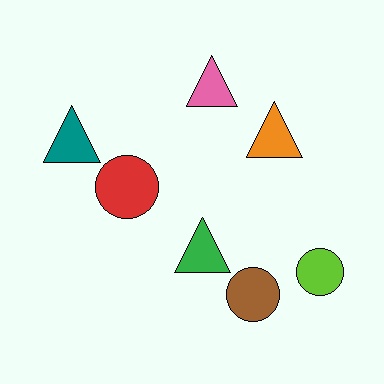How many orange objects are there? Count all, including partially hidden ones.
There is 1 orange object.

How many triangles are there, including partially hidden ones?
There are 4 triangles.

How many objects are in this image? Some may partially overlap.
There are 7 objects.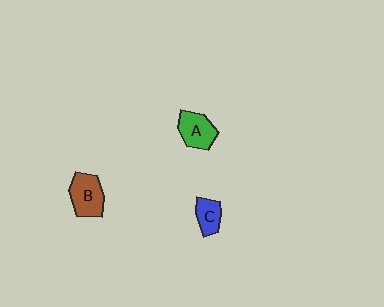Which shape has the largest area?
Shape B (brown).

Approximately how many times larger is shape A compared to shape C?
Approximately 1.4 times.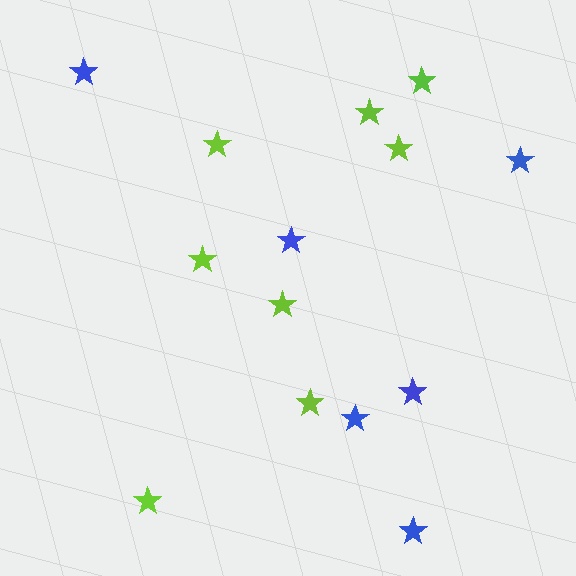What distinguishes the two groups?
There are 2 groups: one group of lime stars (8) and one group of blue stars (6).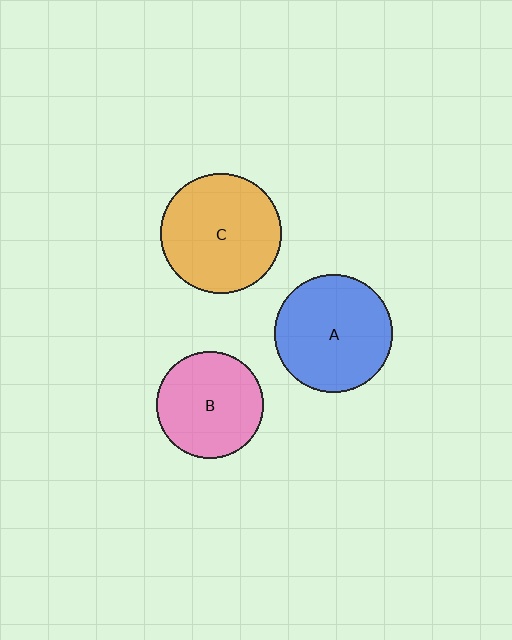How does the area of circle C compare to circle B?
Approximately 1.3 times.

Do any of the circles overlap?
No, none of the circles overlap.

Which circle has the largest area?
Circle C (orange).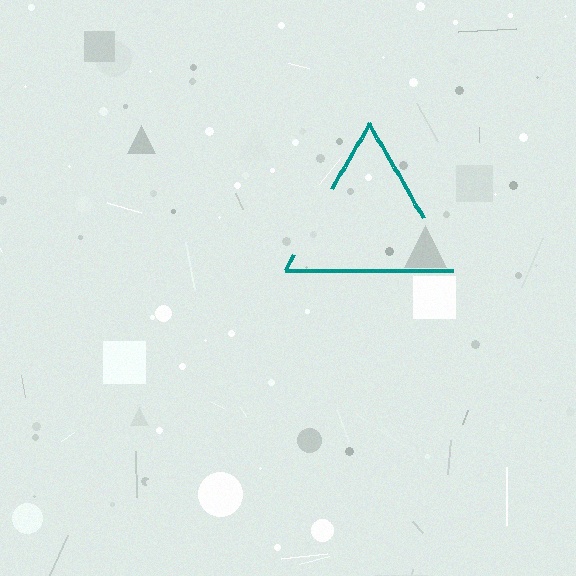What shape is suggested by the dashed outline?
The dashed outline suggests a triangle.